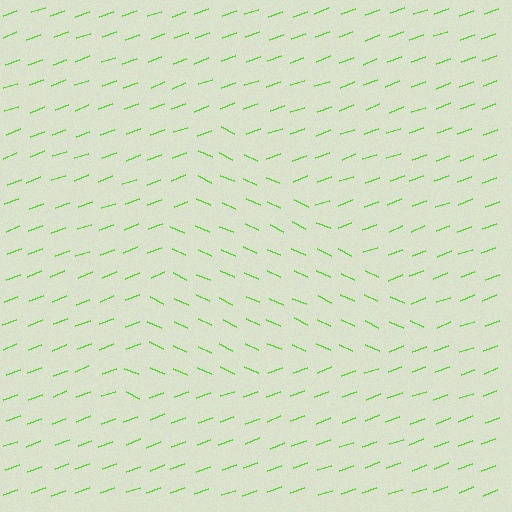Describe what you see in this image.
The image is filled with small lime line segments. A triangle region in the image has lines oriented differently from the surrounding lines, creating a visible texture boundary.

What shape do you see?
I see a triangle.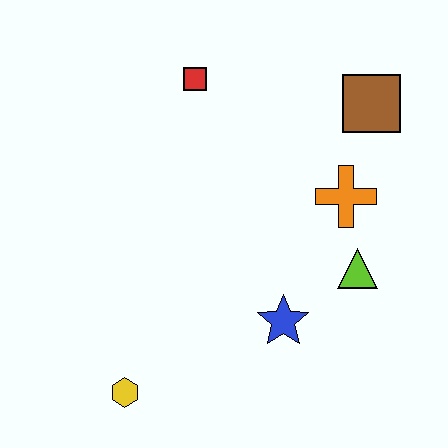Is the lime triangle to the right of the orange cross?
Yes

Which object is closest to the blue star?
The lime triangle is closest to the blue star.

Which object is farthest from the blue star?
The red square is farthest from the blue star.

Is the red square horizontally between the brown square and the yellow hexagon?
Yes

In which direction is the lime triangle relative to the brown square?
The lime triangle is below the brown square.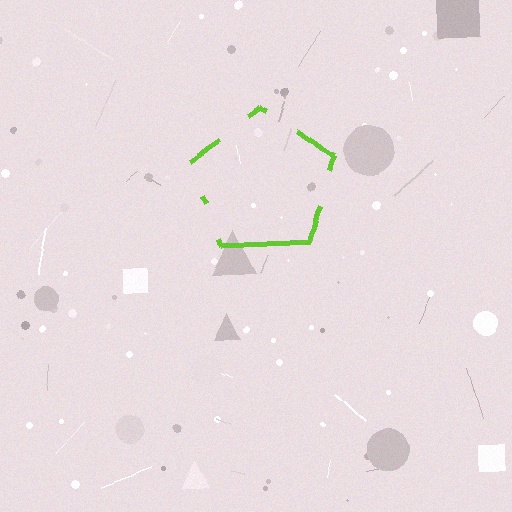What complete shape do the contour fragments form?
The contour fragments form a pentagon.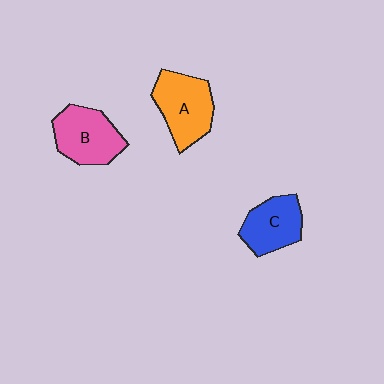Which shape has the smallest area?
Shape C (blue).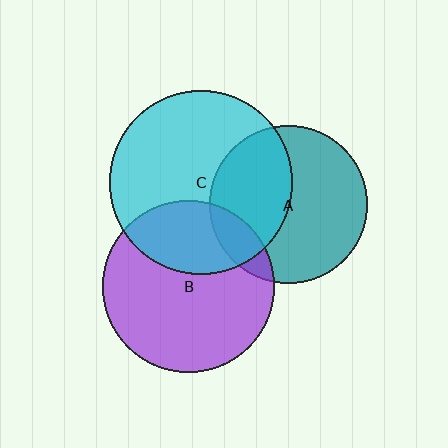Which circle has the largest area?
Circle C (cyan).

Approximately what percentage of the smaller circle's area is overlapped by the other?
Approximately 30%.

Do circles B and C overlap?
Yes.